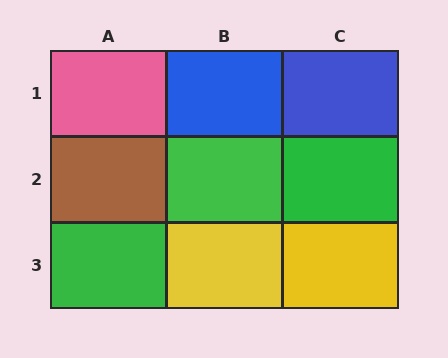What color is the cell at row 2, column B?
Green.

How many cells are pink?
1 cell is pink.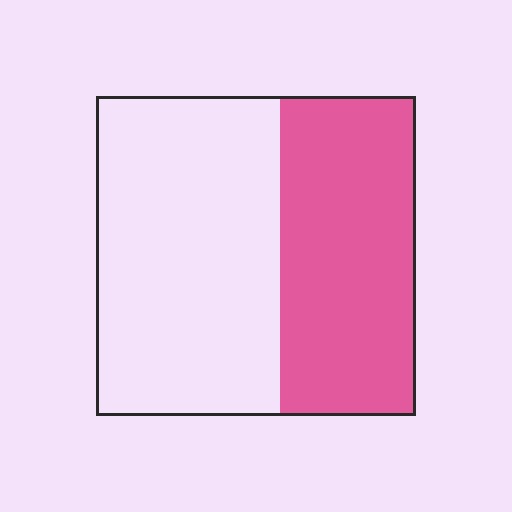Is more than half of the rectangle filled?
No.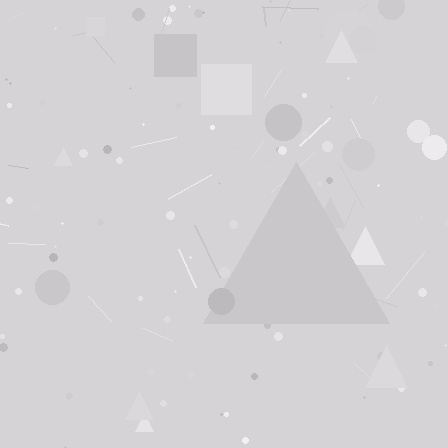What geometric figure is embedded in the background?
A triangle is embedded in the background.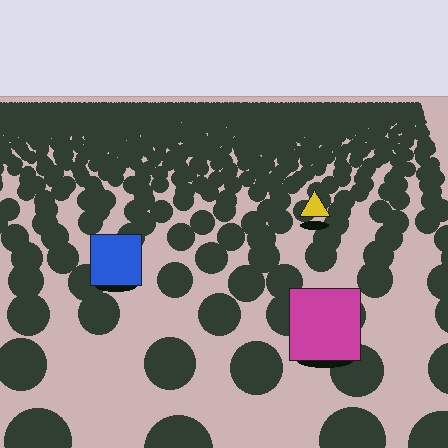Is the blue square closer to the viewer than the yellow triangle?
Yes. The blue square is closer — you can tell from the texture gradient: the ground texture is coarser near it.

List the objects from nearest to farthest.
From nearest to farthest: the magenta square, the blue square, the yellow triangle.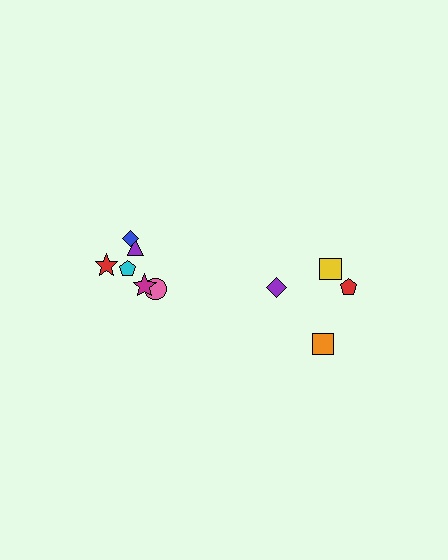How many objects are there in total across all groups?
There are 10 objects.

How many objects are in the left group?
There are 6 objects.